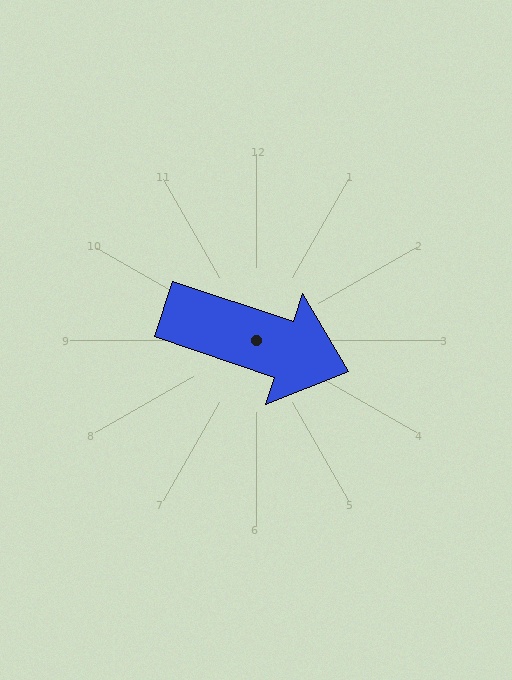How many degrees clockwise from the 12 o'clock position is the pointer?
Approximately 109 degrees.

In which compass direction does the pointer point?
East.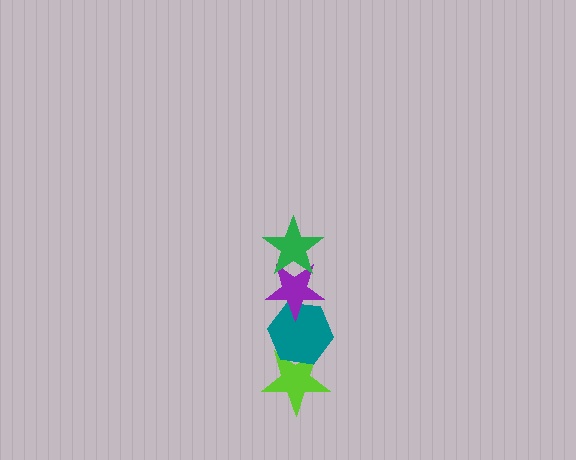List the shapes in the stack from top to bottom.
From top to bottom: the green star, the purple star, the teal hexagon, the lime star.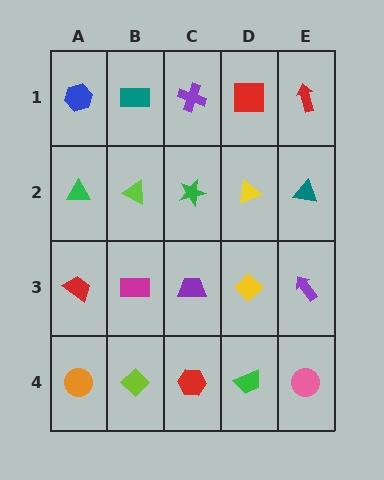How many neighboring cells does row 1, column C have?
3.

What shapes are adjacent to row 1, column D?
A yellow triangle (row 2, column D), a purple cross (row 1, column C), a red arrow (row 1, column E).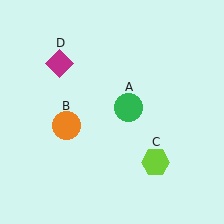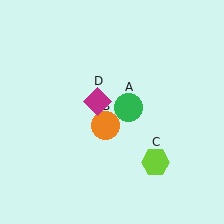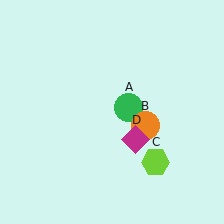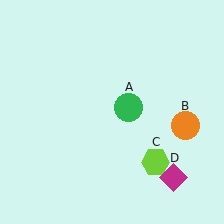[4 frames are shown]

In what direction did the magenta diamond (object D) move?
The magenta diamond (object D) moved down and to the right.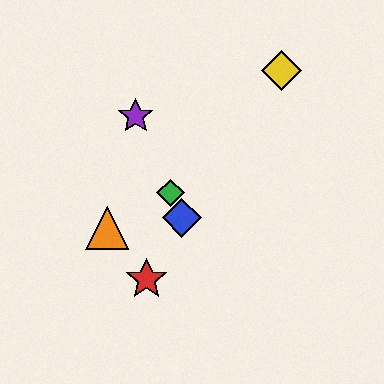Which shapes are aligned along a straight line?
The blue diamond, the green diamond, the purple star are aligned along a straight line.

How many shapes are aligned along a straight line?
3 shapes (the blue diamond, the green diamond, the purple star) are aligned along a straight line.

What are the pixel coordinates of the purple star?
The purple star is at (136, 116).